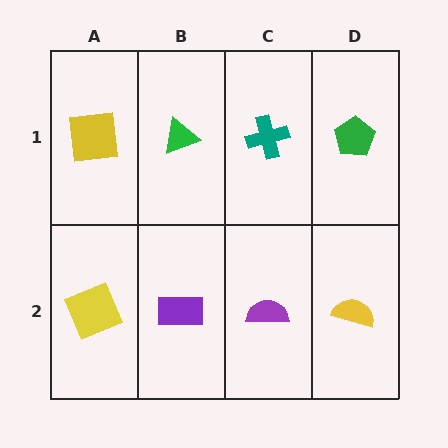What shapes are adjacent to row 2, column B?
A green triangle (row 1, column B), a yellow square (row 2, column A), a purple semicircle (row 2, column C).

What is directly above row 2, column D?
A green pentagon.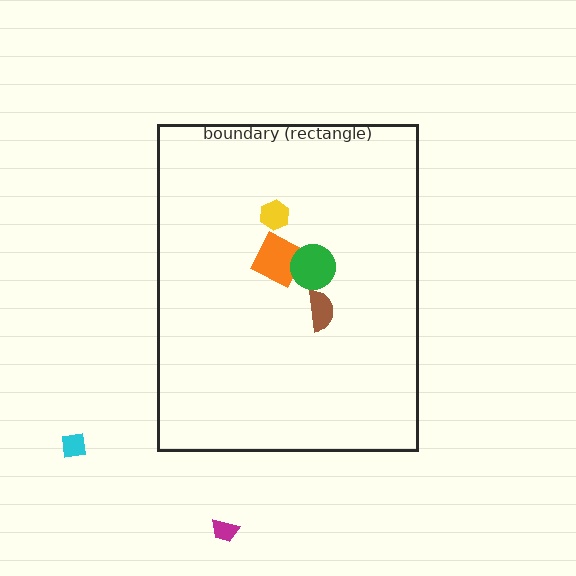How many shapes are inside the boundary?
4 inside, 2 outside.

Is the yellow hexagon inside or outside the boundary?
Inside.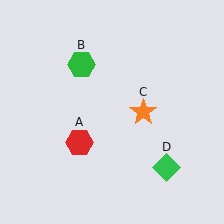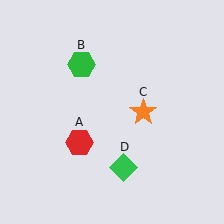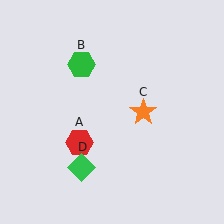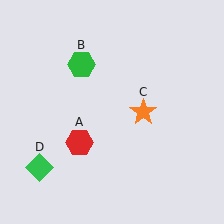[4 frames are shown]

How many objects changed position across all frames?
1 object changed position: green diamond (object D).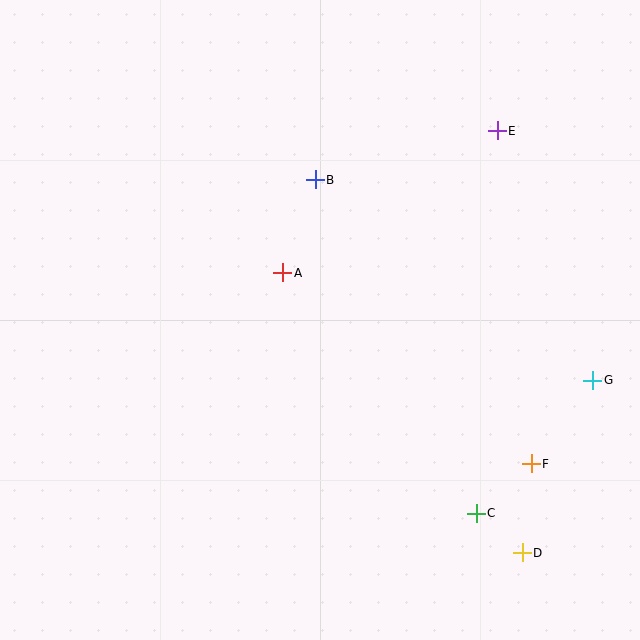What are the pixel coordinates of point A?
Point A is at (283, 273).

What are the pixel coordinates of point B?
Point B is at (315, 180).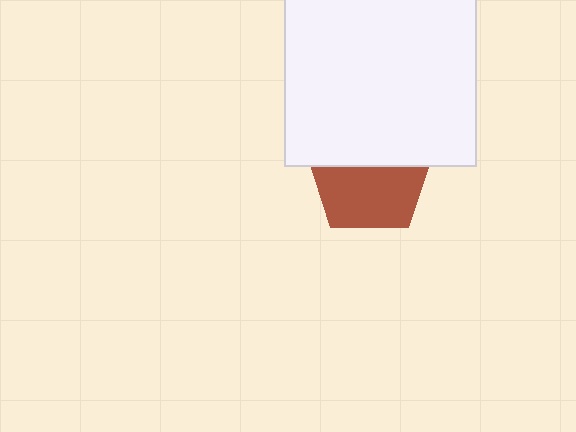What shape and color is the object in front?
The object in front is a white rectangle.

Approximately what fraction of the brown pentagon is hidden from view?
Roughly 44% of the brown pentagon is hidden behind the white rectangle.